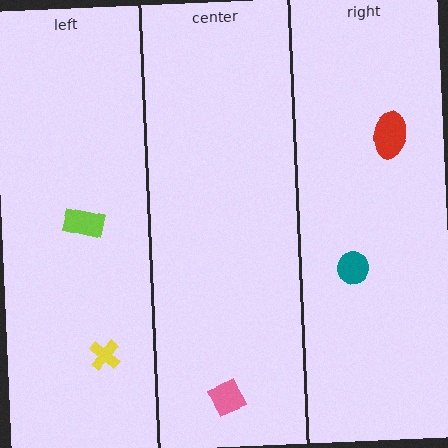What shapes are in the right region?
The red ellipse, the teal circle.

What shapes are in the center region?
The pink diamond.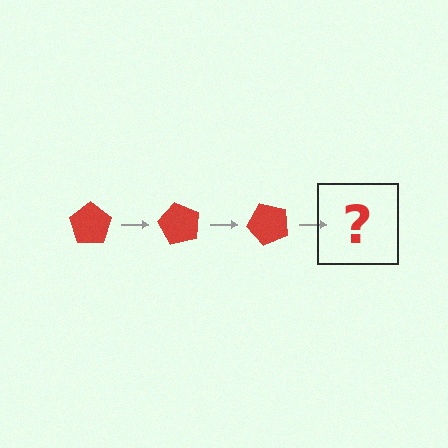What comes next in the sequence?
The next element should be a red pentagon rotated 180 degrees.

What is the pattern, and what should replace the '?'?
The pattern is that the pentagon rotates 60 degrees each step. The '?' should be a red pentagon rotated 180 degrees.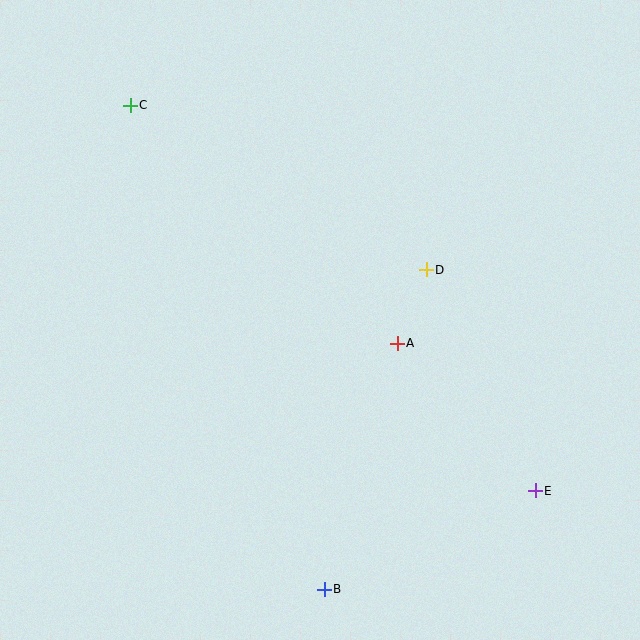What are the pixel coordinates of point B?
Point B is at (324, 589).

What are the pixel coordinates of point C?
Point C is at (130, 105).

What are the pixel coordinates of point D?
Point D is at (426, 270).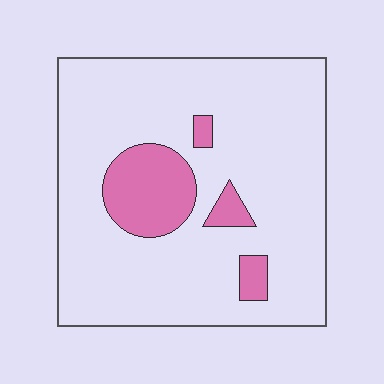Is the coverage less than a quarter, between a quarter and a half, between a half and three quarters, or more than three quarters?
Less than a quarter.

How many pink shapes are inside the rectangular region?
4.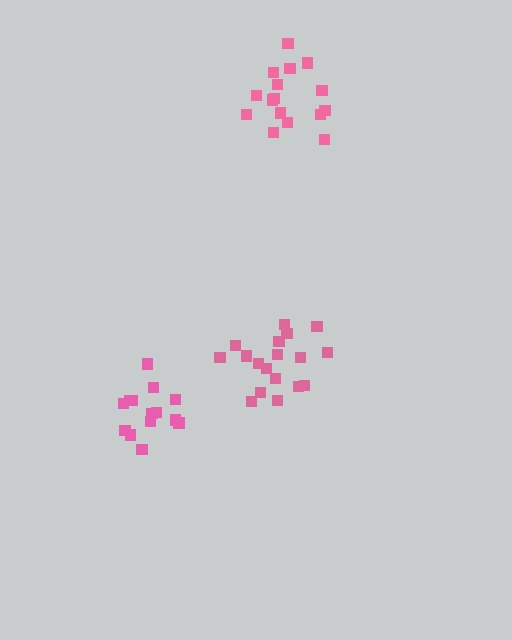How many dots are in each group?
Group 1: 14 dots, Group 2: 16 dots, Group 3: 18 dots (48 total).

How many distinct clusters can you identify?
There are 3 distinct clusters.